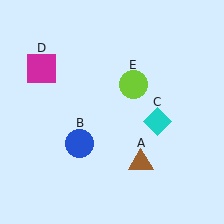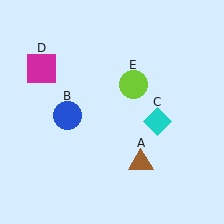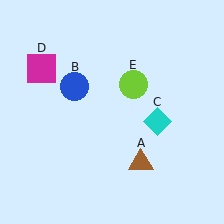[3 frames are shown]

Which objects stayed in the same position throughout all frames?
Brown triangle (object A) and cyan diamond (object C) and magenta square (object D) and lime circle (object E) remained stationary.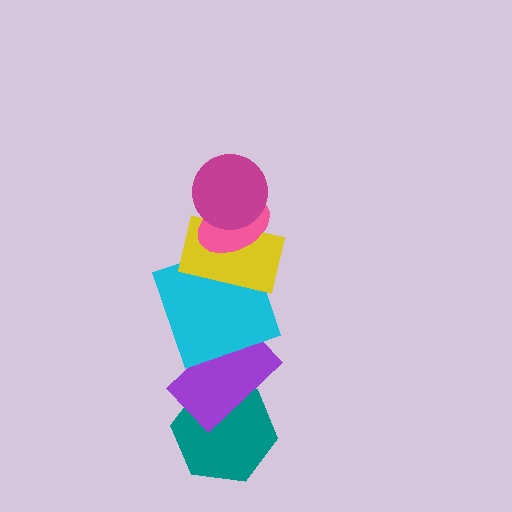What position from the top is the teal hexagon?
The teal hexagon is 6th from the top.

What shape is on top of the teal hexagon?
The purple rectangle is on top of the teal hexagon.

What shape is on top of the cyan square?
The yellow rectangle is on top of the cyan square.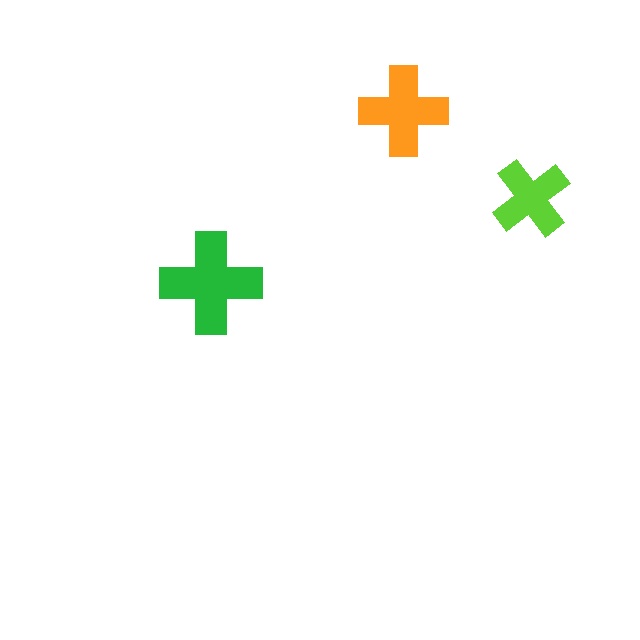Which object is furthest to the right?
The lime cross is rightmost.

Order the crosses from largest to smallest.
the green one, the orange one, the lime one.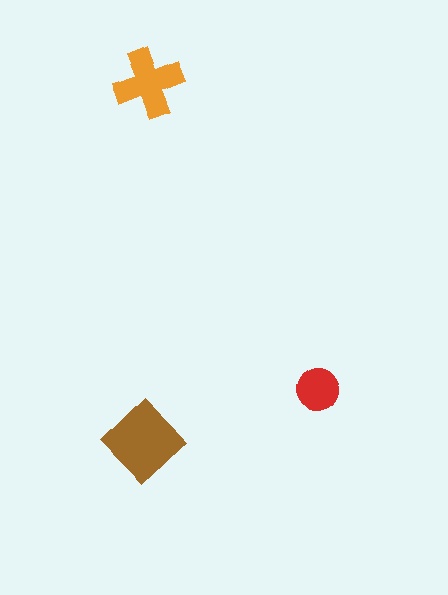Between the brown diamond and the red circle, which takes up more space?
The brown diamond.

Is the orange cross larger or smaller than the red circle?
Larger.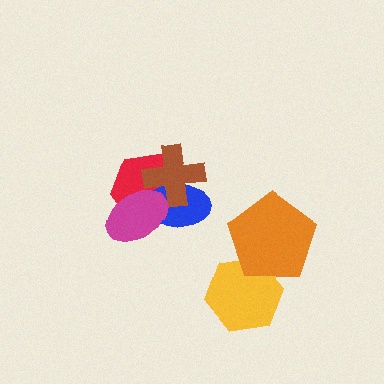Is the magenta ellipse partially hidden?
No, no other shape covers it.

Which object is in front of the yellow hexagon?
The orange pentagon is in front of the yellow hexagon.